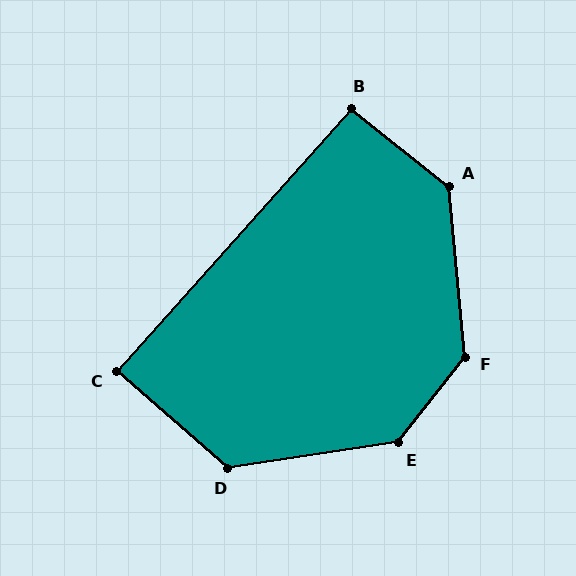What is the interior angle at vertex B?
Approximately 93 degrees (approximately right).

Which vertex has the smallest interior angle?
C, at approximately 90 degrees.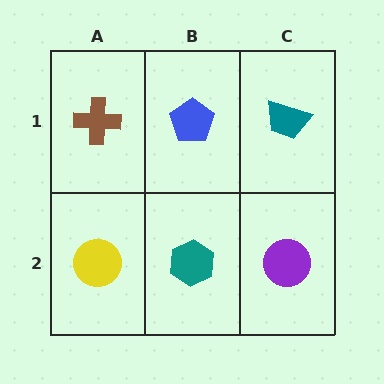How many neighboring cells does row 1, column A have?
2.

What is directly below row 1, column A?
A yellow circle.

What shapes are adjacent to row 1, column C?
A purple circle (row 2, column C), a blue pentagon (row 1, column B).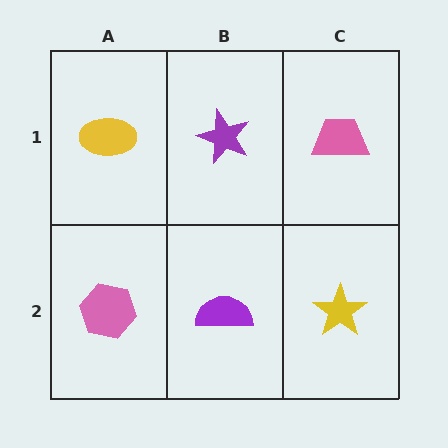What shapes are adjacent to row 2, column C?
A pink trapezoid (row 1, column C), a purple semicircle (row 2, column B).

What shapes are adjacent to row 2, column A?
A yellow ellipse (row 1, column A), a purple semicircle (row 2, column B).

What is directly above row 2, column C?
A pink trapezoid.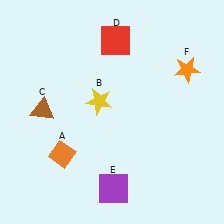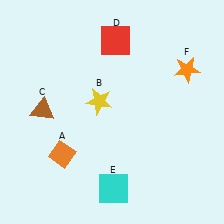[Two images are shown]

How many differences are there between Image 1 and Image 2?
There is 1 difference between the two images.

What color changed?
The square (E) changed from purple in Image 1 to cyan in Image 2.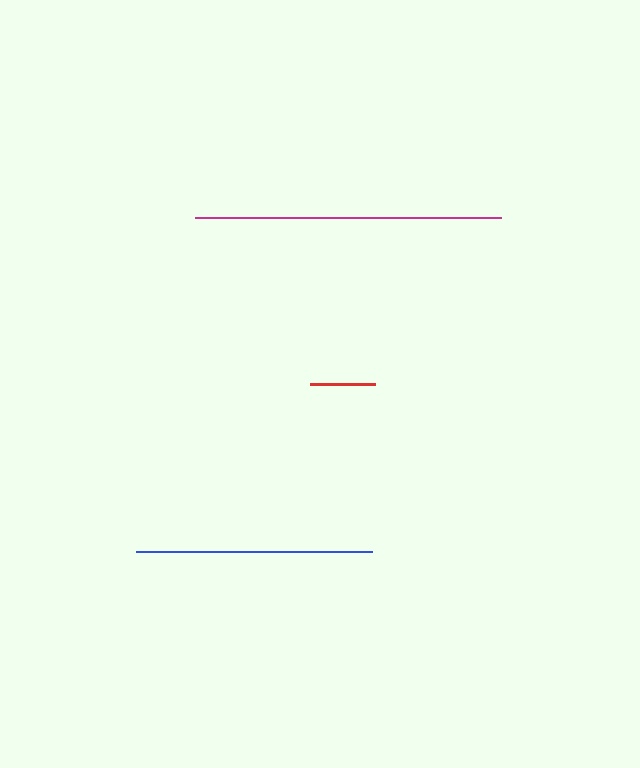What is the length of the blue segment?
The blue segment is approximately 236 pixels long.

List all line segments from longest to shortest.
From longest to shortest: magenta, blue, red.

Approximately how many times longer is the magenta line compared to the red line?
The magenta line is approximately 4.7 times the length of the red line.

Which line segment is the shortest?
The red line is the shortest at approximately 66 pixels.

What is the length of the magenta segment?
The magenta segment is approximately 306 pixels long.